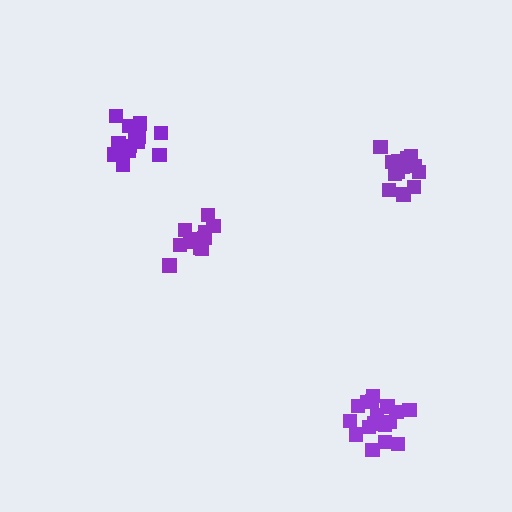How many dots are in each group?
Group 1: 17 dots, Group 2: 14 dots, Group 3: 15 dots, Group 4: 11 dots (57 total).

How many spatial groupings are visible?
There are 4 spatial groupings.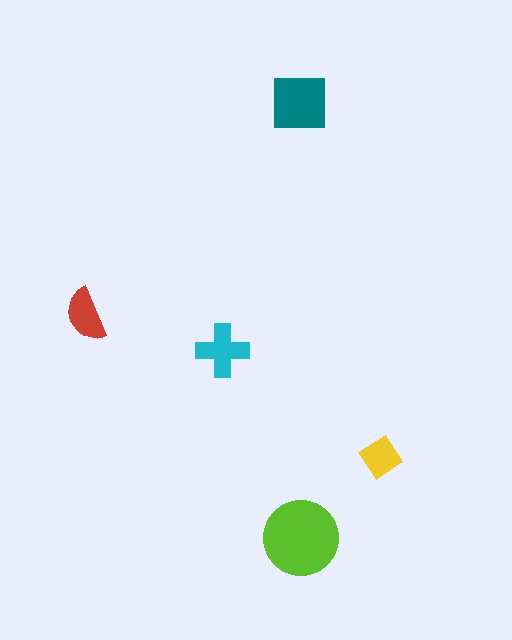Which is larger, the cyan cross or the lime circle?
The lime circle.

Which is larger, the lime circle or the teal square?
The lime circle.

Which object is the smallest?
The yellow diamond.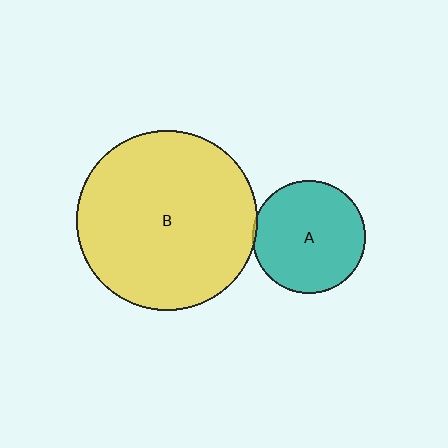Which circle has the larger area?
Circle B (yellow).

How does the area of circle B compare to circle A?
Approximately 2.6 times.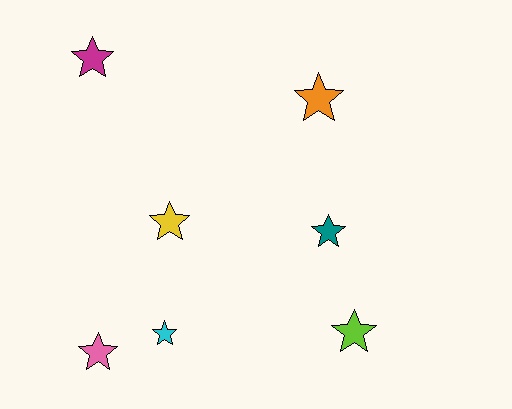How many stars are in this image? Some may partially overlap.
There are 7 stars.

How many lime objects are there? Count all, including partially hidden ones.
There is 1 lime object.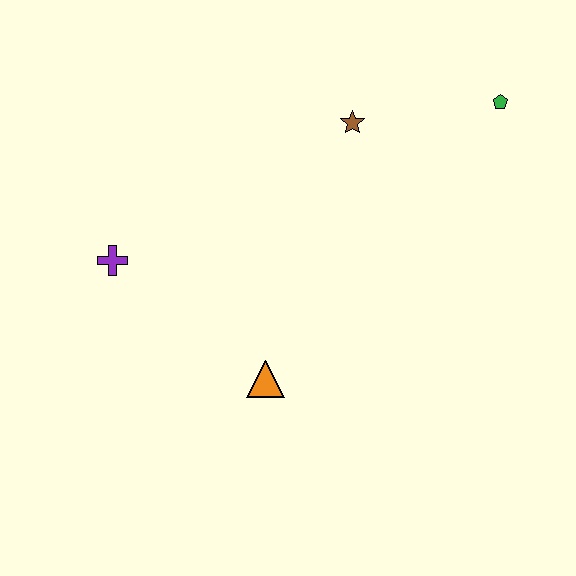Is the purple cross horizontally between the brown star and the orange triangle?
No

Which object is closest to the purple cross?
The orange triangle is closest to the purple cross.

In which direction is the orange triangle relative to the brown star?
The orange triangle is below the brown star.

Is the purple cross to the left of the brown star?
Yes